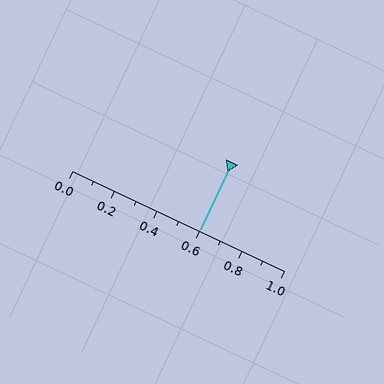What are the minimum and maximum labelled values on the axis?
The axis runs from 0.0 to 1.0.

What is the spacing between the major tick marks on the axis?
The major ticks are spaced 0.2 apart.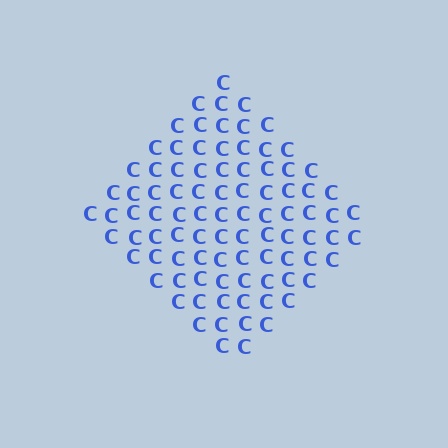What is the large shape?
The large shape is a diamond.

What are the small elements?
The small elements are letter C's.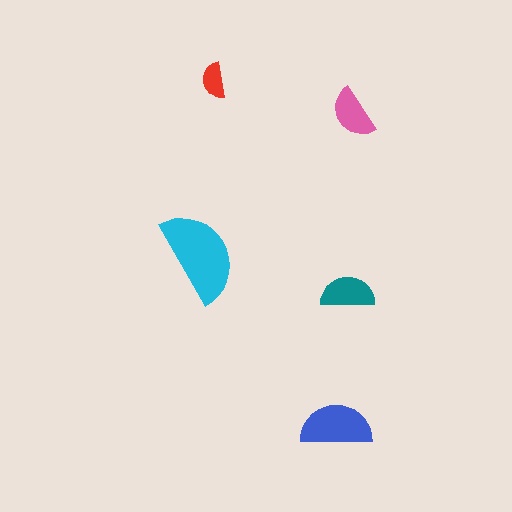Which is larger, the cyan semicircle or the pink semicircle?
The cyan one.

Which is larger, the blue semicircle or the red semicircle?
The blue one.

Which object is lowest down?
The blue semicircle is bottommost.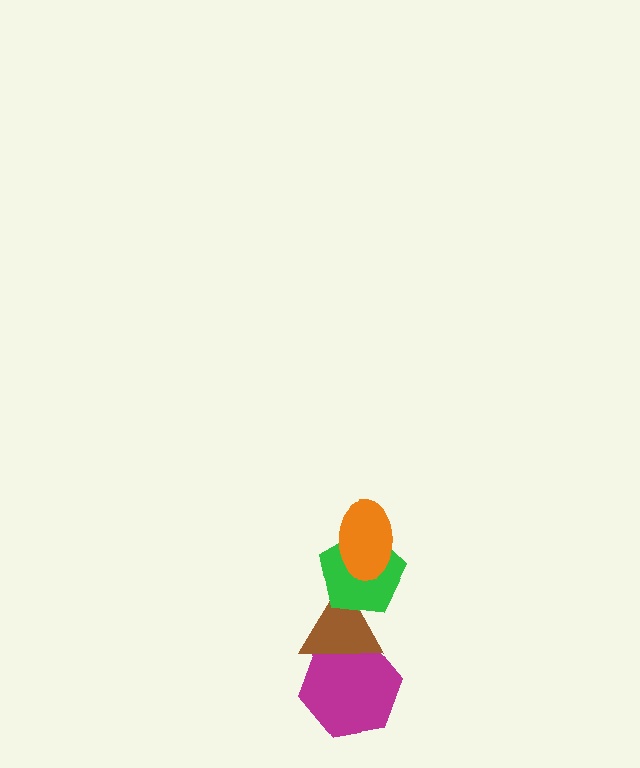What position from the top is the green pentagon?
The green pentagon is 2nd from the top.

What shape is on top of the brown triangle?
The green pentagon is on top of the brown triangle.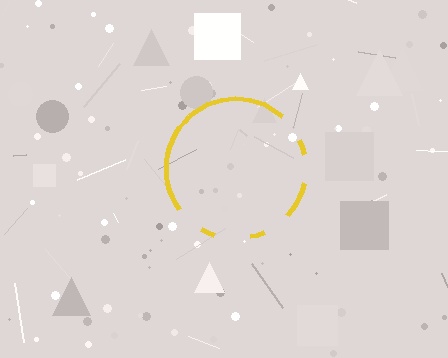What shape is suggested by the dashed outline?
The dashed outline suggests a circle.